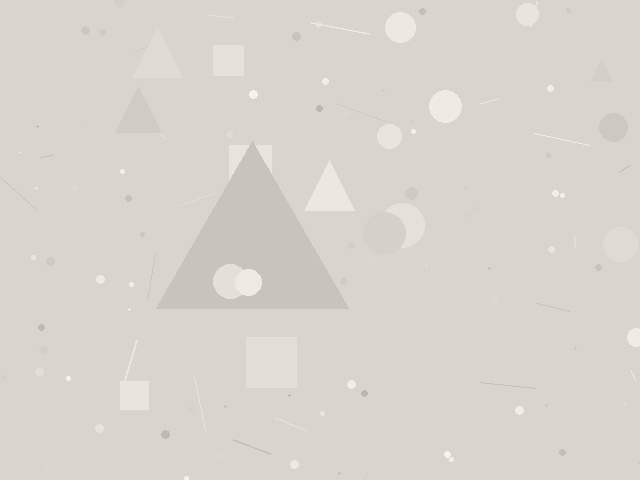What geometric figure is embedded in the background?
A triangle is embedded in the background.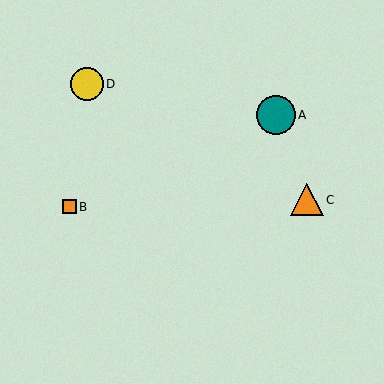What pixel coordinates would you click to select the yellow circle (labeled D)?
Click at (87, 84) to select the yellow circle D.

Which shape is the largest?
The teal circle (labeled A) is the largest.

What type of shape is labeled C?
Shape C is an orange triangle.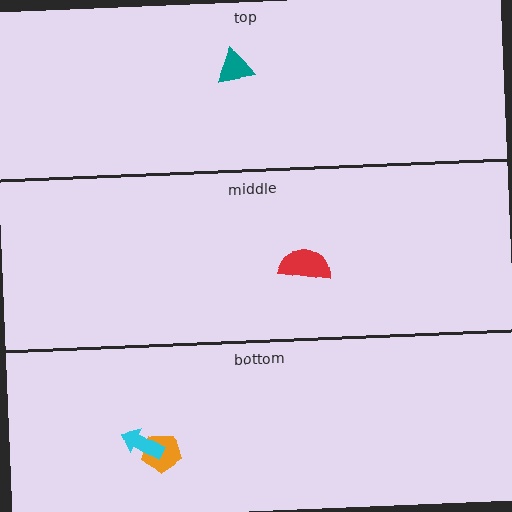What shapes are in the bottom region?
The orange pentagon, the cyan arrow.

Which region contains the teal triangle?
The top region.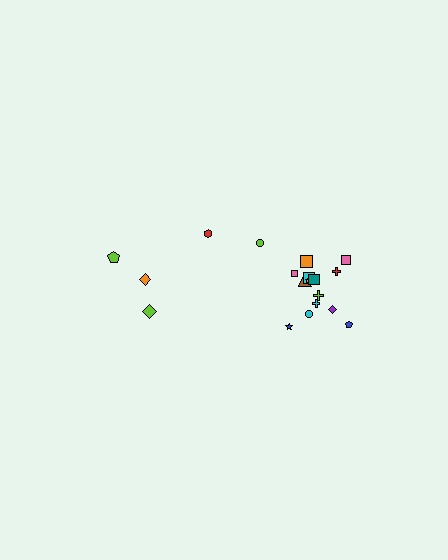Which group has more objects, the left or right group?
The right group.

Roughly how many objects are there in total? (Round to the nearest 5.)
Roughly 20 objects in total.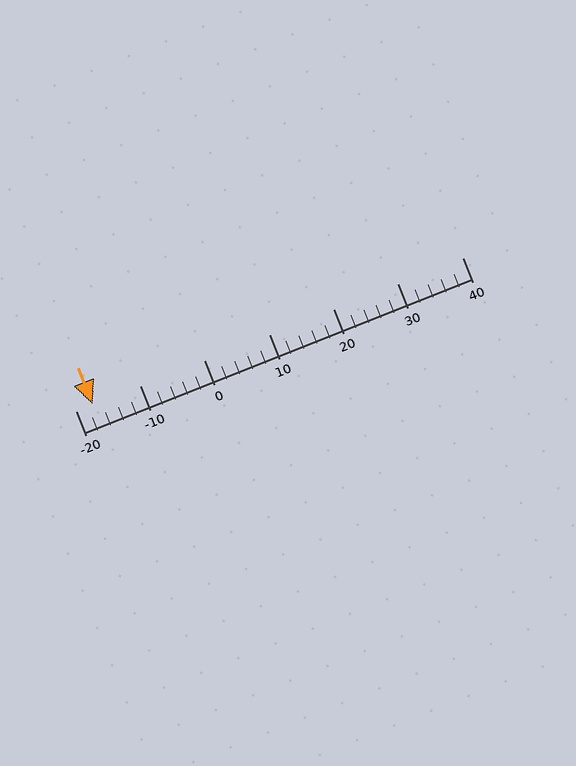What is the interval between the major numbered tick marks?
The major tick marks are spaced 10 units apart.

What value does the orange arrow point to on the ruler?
The orange arrow points to approximately -17.